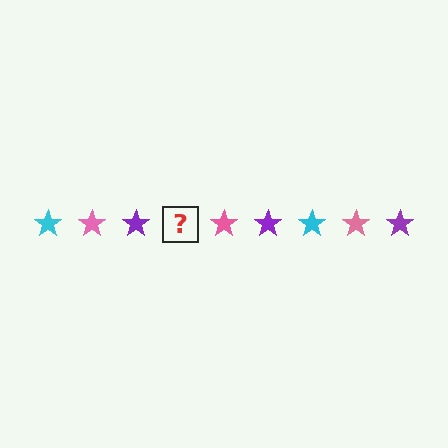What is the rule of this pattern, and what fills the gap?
The rule is that the pattern cycles through cyan, pink, purple stars. The gap should be filled with a cyan star.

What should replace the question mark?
The question mark should be replaced with a cyan star.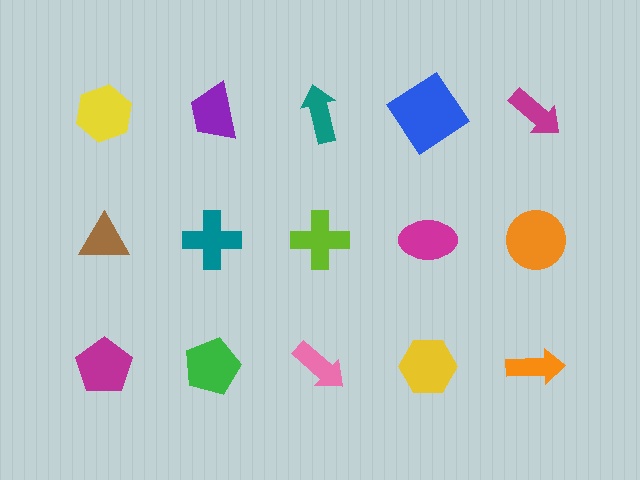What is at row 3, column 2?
A green pentagon.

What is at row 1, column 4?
A blue diamond.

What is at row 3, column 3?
A pink arrow.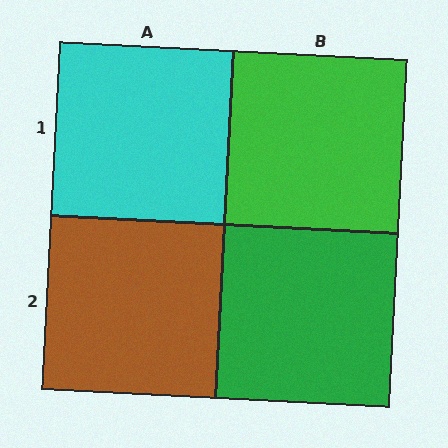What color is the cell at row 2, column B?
Green.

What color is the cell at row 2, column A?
Brown.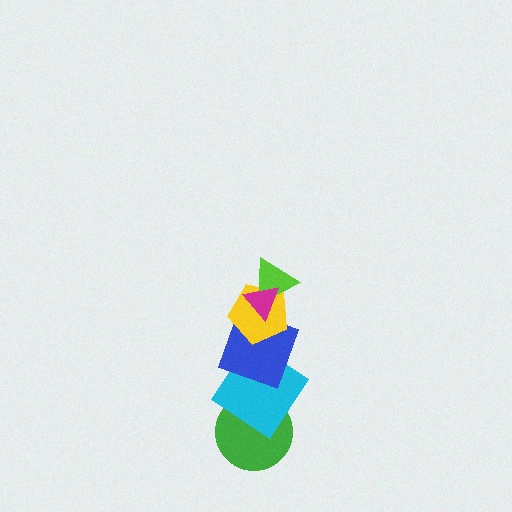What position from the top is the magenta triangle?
The magenta triangle is 1st from the top.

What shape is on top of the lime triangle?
The magenta triangle is on top of the lime triangle.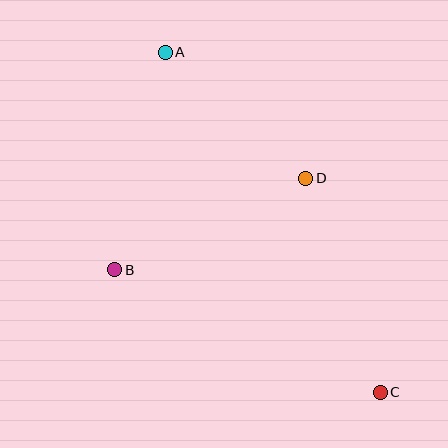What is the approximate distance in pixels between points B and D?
The distance between B and D is approximately 212 pixels.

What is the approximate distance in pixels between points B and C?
The distance between B and C is approximately 292 pixels.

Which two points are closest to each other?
Points A and D are closest to each other.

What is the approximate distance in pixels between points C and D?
The distance between C and D is approximately 226 pixels.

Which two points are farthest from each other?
Points A and C are farthest from each other.